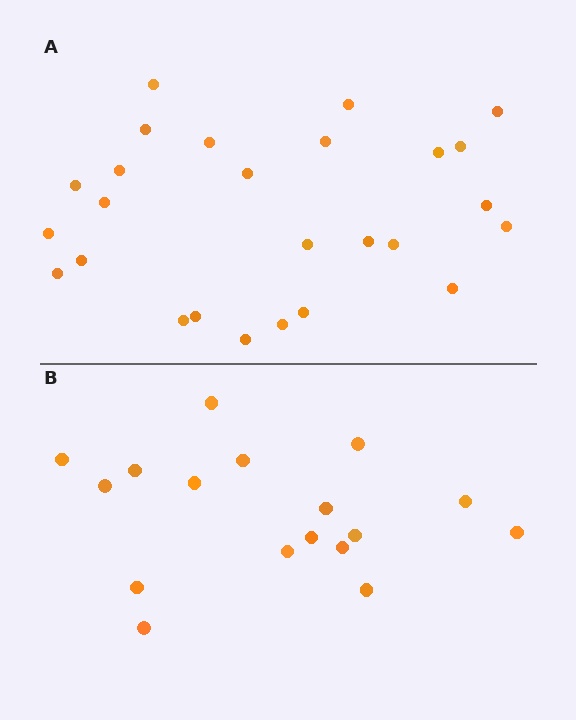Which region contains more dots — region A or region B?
Region A (the top region) has more dots.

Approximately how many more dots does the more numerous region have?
Region A has roughly 8 or so more dots than region B.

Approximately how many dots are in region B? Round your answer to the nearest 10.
About 20 dots. (The exact count is 17, which rounds to 20.)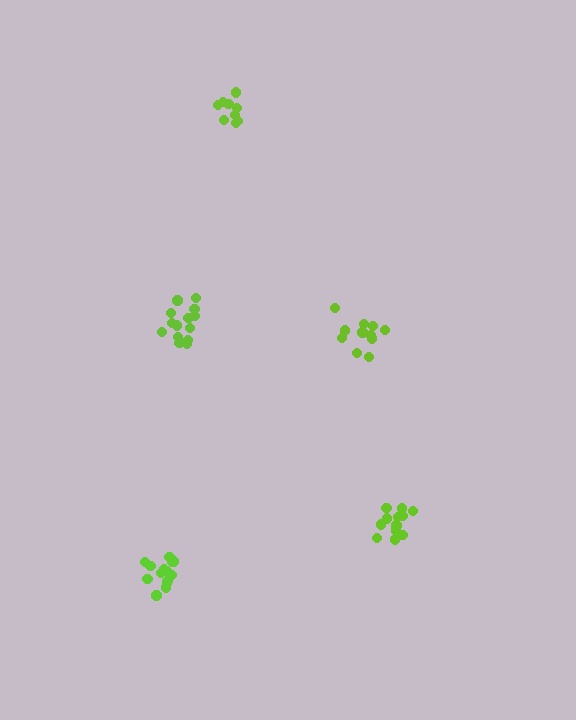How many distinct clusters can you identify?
There are 5 distinct clusters.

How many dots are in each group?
Group 1: 10 dots, Group 2: 11 dots, Group 3: 12 dots, Group 4: 14 dots, Group 5: 14 dots (61 total).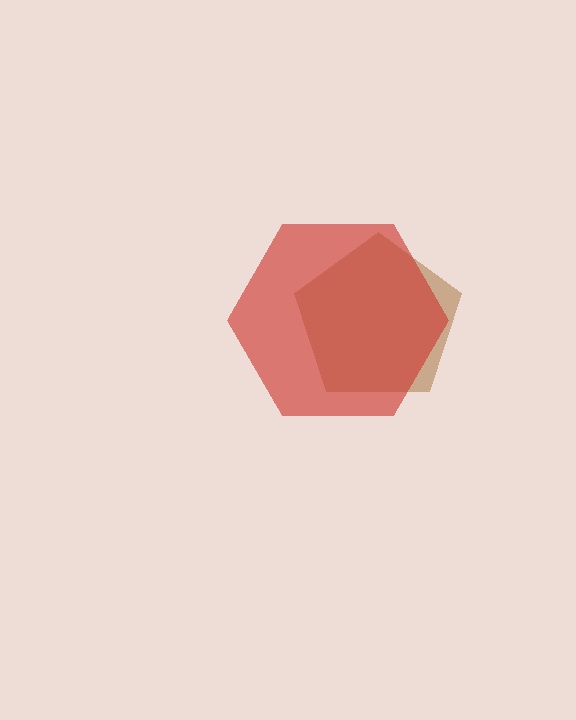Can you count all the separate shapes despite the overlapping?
Yes, there are 2 separate shapes.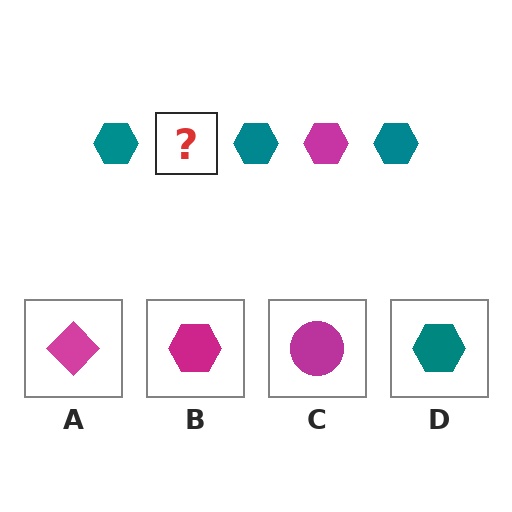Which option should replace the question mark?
Option B.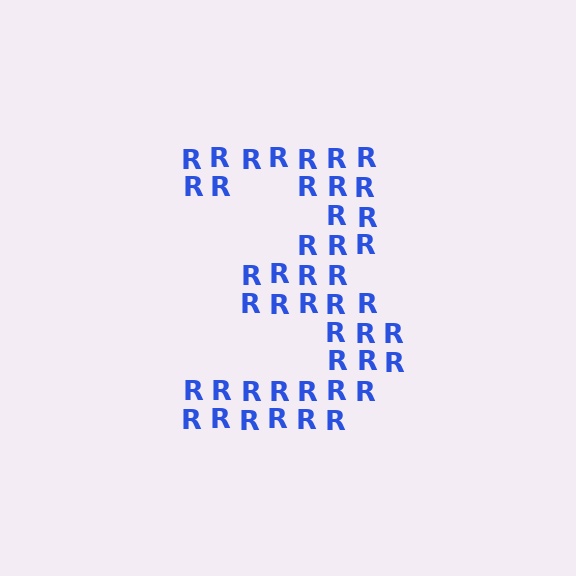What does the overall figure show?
The overall figure shows the digit 3.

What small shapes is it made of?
It is made of small letter R's.